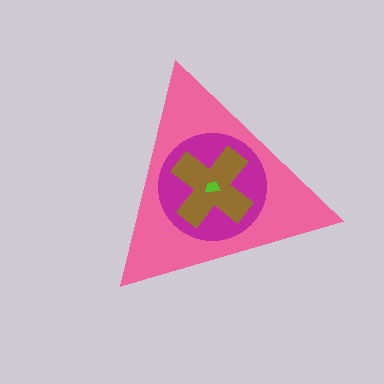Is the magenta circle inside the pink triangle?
Yes.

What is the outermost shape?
The pink triangle.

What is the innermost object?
The lime trapezoid.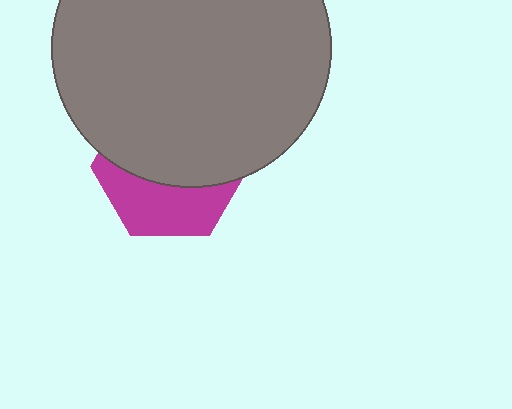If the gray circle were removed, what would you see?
You would see the complete magenta hexagon.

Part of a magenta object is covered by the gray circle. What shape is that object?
It is a hexagon.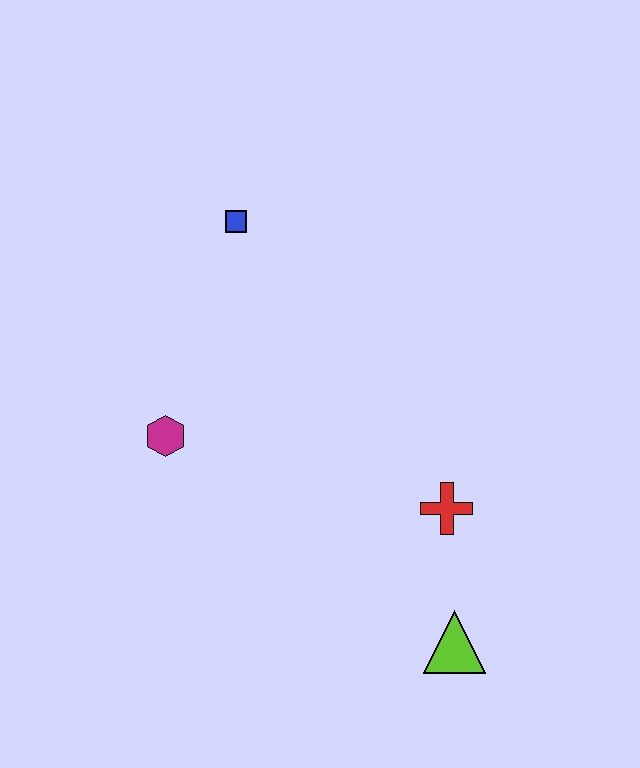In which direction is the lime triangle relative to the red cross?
The lime triangle is below the red cross.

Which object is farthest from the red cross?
The blue square is farthest from the red cross.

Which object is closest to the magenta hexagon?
The blue square is closest to the magenta hexagon.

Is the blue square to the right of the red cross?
No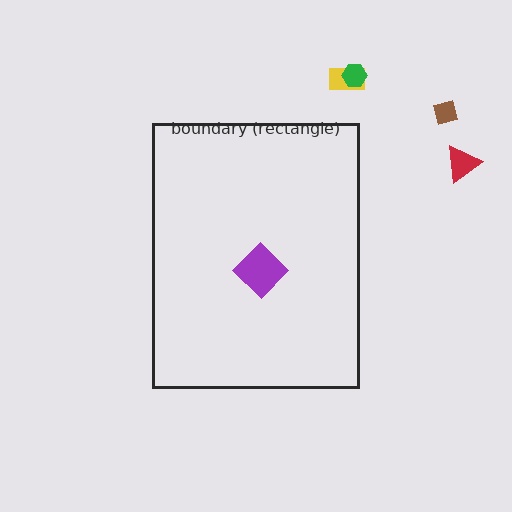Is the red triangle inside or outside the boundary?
Outside.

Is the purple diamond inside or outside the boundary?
Inside.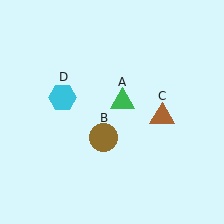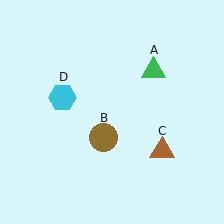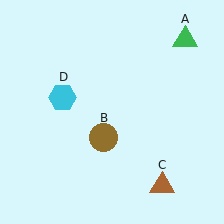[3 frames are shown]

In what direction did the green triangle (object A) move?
The green triangle (object A) moved up and to the right.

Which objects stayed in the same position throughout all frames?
Brown circle (object B) and cyan hexagon (object D) remained stationary.